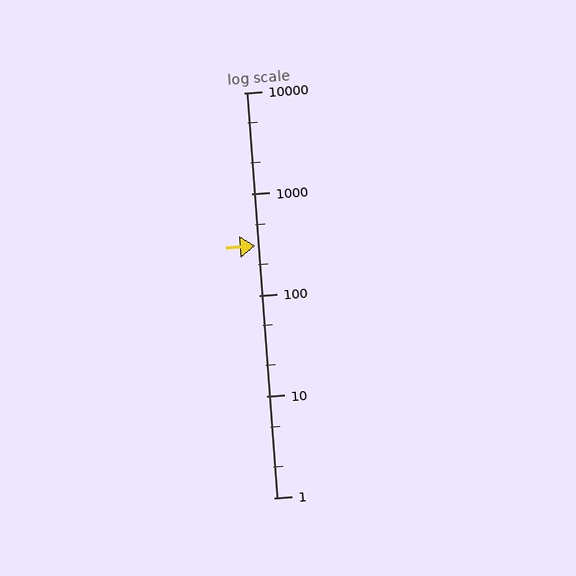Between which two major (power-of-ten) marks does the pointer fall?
The pointer is between 100 and 1000.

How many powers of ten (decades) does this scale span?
The scale spans 4 decades, from 1 to 10000.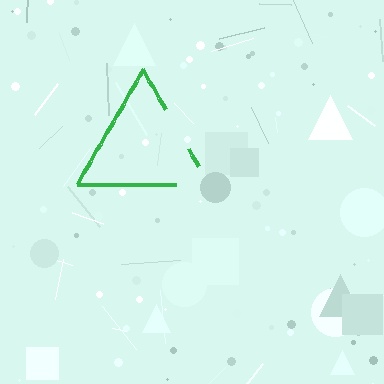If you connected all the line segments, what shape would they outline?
They would outline a triangle.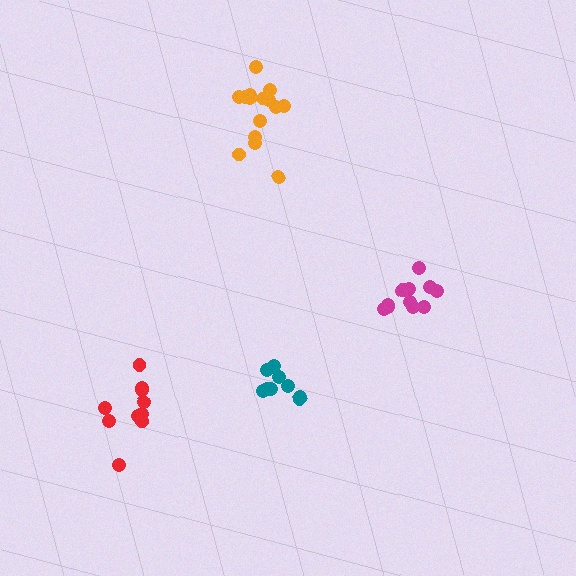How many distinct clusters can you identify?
There are 4 distinct clusters.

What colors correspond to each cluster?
The clusters are colored: teal, magenta, red, orange.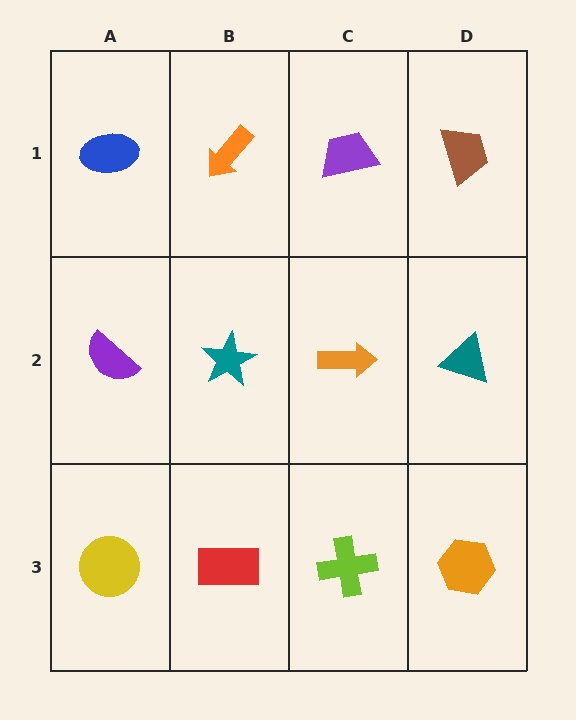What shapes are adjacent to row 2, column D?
A brown trapezoid (row 1, column D), an orange hexagon (row 3, column D), an orange arrow (row 2, column C).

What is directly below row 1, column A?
A purple semicircle.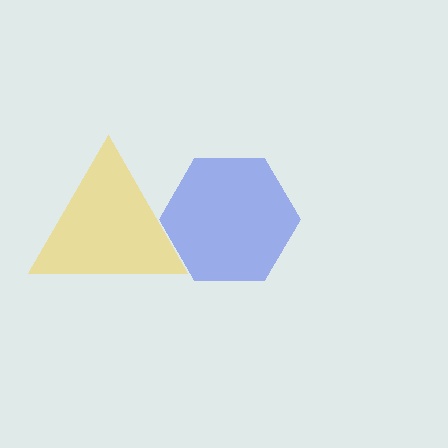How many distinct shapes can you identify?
There are 2 distinct shapes: a yellow triangle, a blue hexagon.